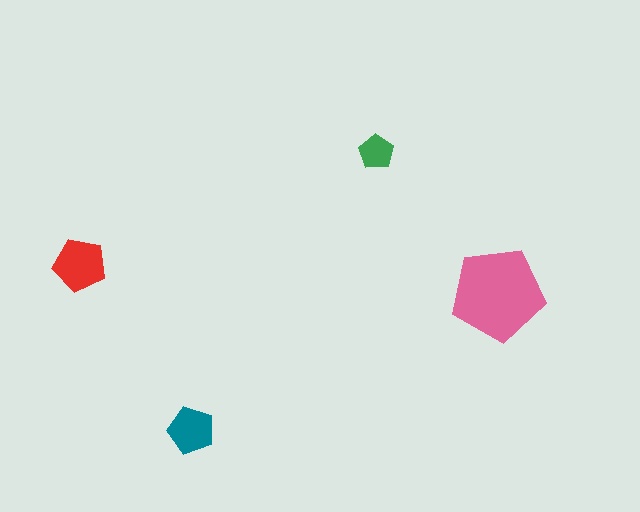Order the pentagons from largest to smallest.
the pink one, the red one, the teal one, the green one.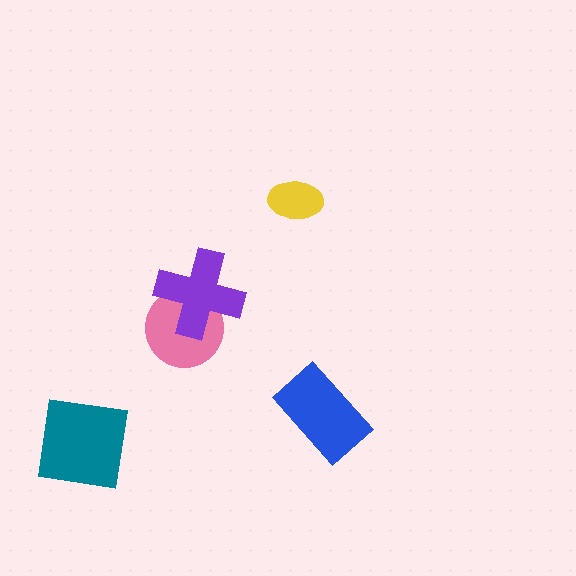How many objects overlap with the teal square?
0 objects overlap with the teal square.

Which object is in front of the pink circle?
The purple cross is in front of the pink circle.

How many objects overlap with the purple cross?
1 object overlaps with the purple cross.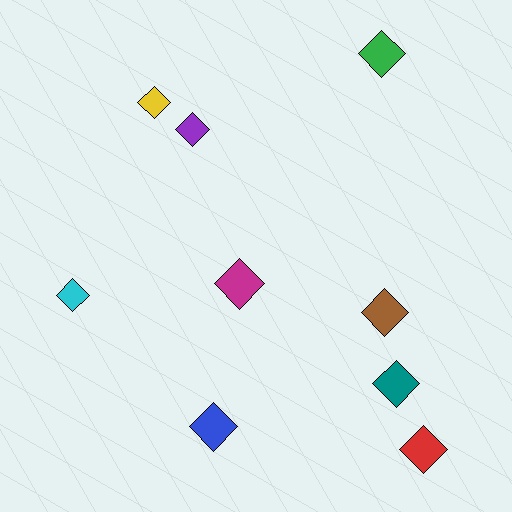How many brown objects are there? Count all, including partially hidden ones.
There is 1 brown object.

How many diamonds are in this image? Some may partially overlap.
There are 9 diamonds.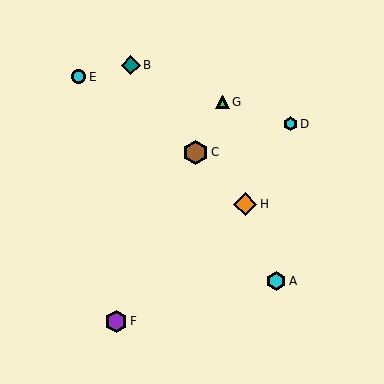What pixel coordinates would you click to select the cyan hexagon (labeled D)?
Click at (290, 124) to select the cyan hexagon D.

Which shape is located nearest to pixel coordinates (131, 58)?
The teal diamond (labeled B) at (131, 65) is nearest to that location.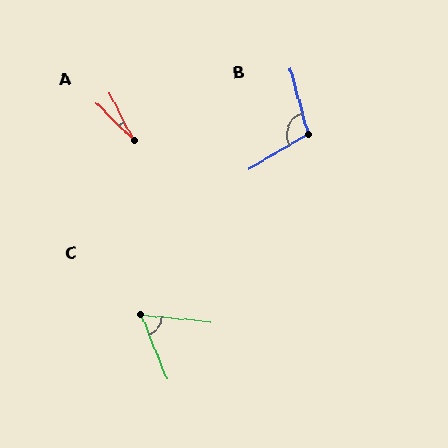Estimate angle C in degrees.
Approximately 63 degrees.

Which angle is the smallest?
A, at approximately 18 degrees.